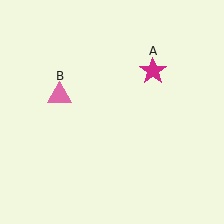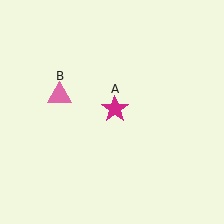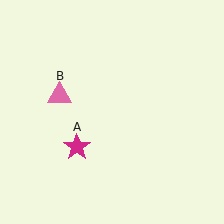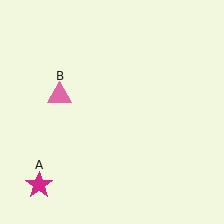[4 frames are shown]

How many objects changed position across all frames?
1 object changed position: magenta star (object A).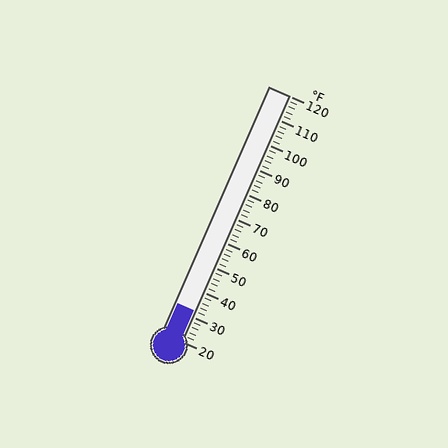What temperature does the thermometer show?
The thermometer shows approximately 32°F.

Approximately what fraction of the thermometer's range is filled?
The thermometer is filled to approximately 10% of its range.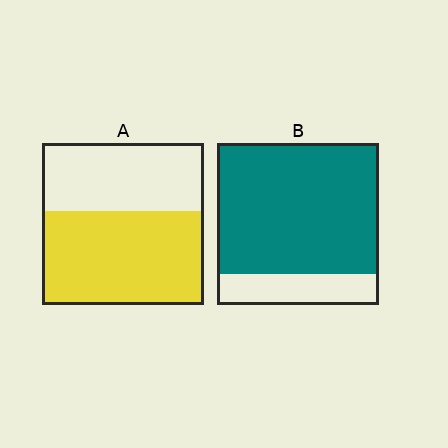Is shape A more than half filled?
Yes.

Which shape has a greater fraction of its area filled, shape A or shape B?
Shape B.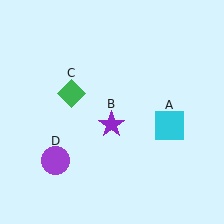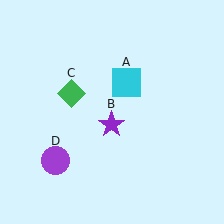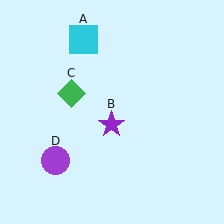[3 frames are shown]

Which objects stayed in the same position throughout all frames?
Purple star (object B) and green diamond (object C) and purple circle (object D) remained stationary.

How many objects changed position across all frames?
1 object changed position: cyan square (object A).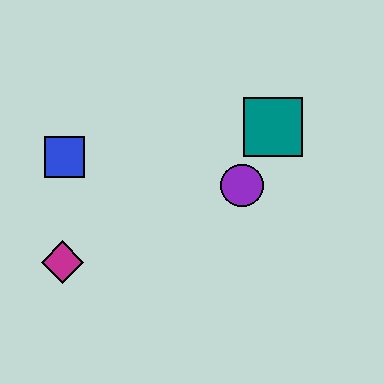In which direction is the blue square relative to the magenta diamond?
The blue square is above the magenta diamond.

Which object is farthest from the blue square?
The teal square is farthest from the blue square.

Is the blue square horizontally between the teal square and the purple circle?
No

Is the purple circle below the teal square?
Yes